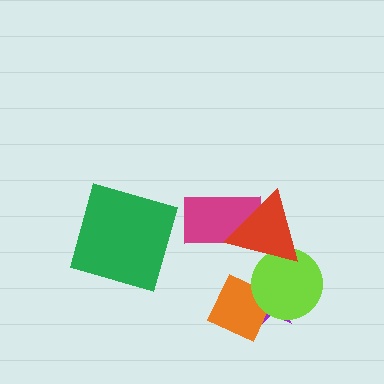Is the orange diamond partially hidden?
Yes, it is partially covered by another shape.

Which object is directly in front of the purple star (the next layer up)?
The orange diamond is directly in front of the purple star.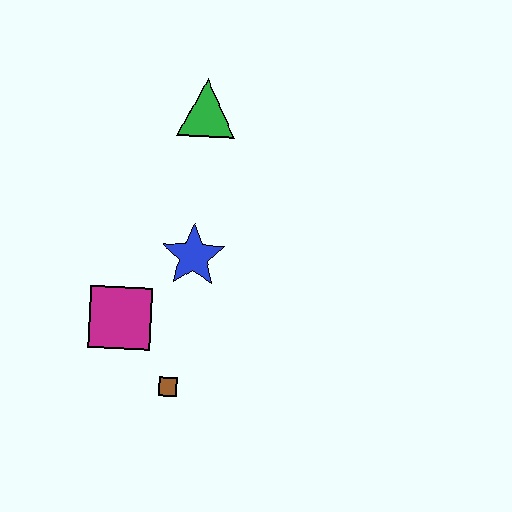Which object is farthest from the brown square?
The green triangle is farthest from the brown square.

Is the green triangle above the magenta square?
Yes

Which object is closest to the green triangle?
The blue star is closest to the green triangle.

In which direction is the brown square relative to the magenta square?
The brown square is below the magenta square.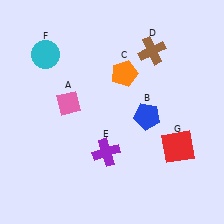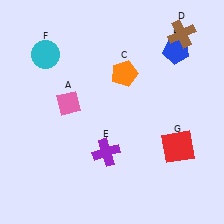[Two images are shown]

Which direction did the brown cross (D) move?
The brown cross (D) moved right.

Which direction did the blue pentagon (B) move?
The blue pentagon (B) moved up.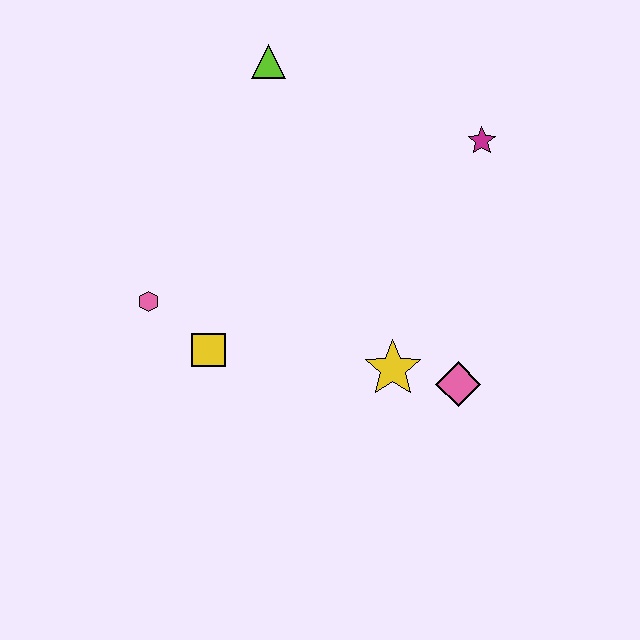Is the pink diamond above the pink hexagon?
No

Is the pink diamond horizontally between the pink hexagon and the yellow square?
No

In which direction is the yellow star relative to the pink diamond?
The yellow star is to the left of the pink diamond.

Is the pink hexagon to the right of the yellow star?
No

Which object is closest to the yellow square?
The pink hexagon is closest to the yellow square.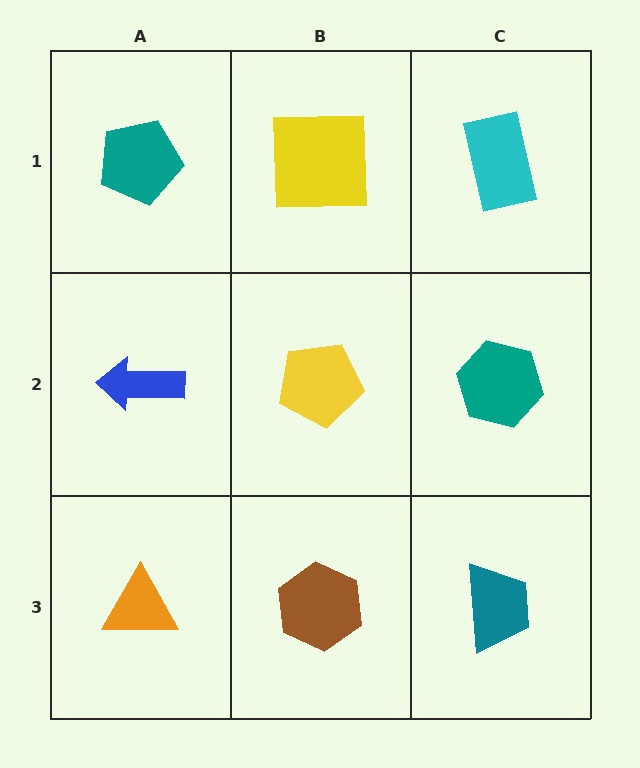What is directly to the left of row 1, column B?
A teal pentagon.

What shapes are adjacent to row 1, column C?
A teal hexagon (row 2, column C), a yellow square (row 1, column B).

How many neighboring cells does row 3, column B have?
3.